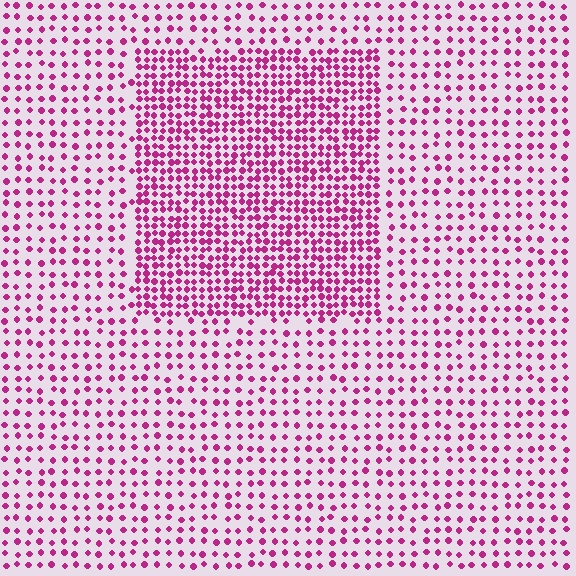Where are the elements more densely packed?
The elements are more densely packed inside the rectangle boundary.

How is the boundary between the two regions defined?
The boundary is defined by a change in element density (approximately 2.2x ratio). All elements are the same color, size, and shape.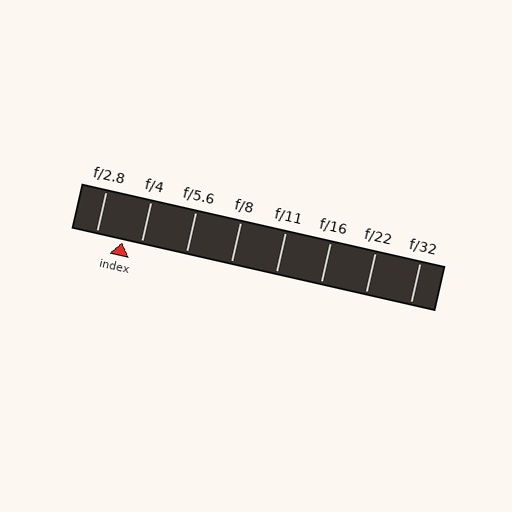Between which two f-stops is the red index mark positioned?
The index mark is between f/2.8 and f/4.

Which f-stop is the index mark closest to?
The index mark is closest to f/4.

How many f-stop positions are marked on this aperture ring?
There are 8 f-stop positions marked.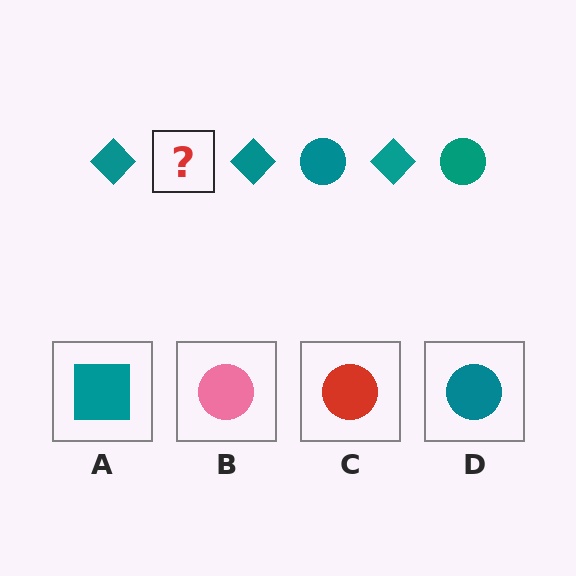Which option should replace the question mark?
Option D.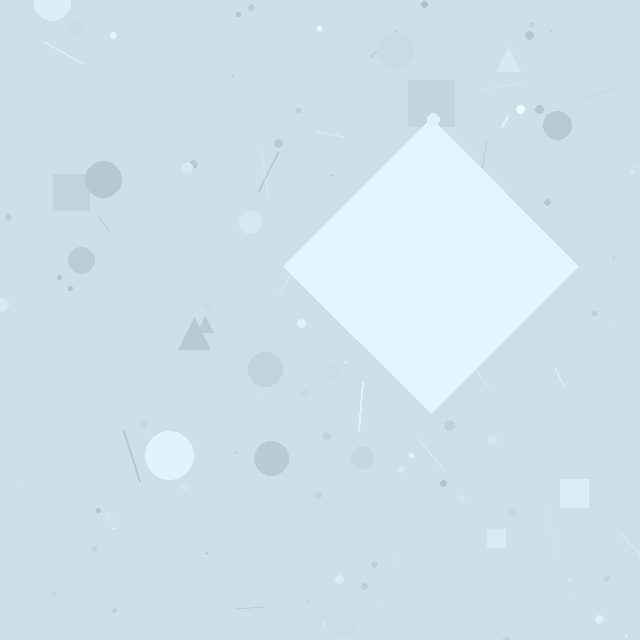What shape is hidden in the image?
A diamond is hidden in the image.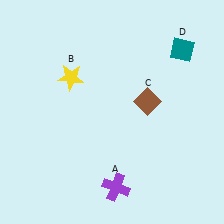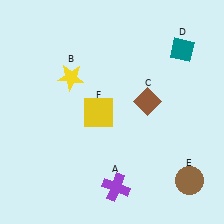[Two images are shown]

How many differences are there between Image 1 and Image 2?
There are 2 differences between the two images.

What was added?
A brown circle (E), a yellow square (F) were added in Image 2.